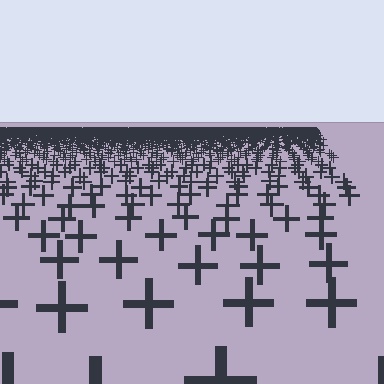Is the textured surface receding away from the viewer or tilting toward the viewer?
The surface is receding away from the viewer. Texture elements get smaller and denser toward the top.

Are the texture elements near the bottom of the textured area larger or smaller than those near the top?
Larger. Near the bottom, elements are closer to the viewer and appear at a bigger on-screen size.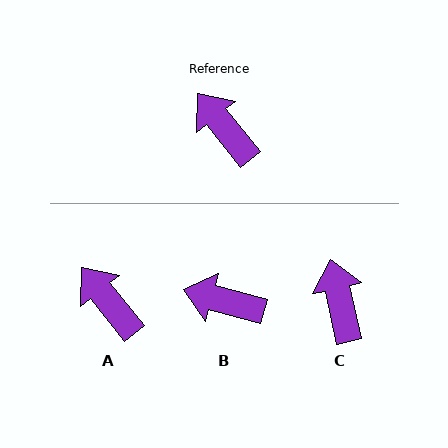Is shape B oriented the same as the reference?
No, it is off by about 36 degrees.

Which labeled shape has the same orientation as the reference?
A.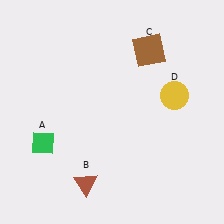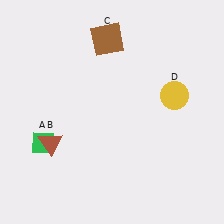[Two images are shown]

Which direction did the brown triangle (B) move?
The brown triangle (B) moved up.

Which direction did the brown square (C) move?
The brown square (C) moved left.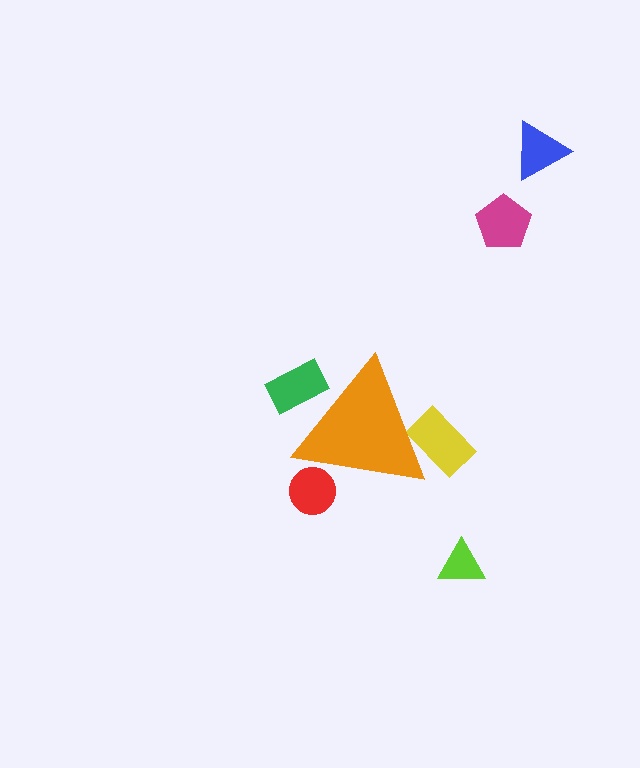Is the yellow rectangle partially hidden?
Yes, the yellow rectangle is partially hidden behind the orange triangle.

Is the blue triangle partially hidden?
No, the blue triangle is fully visible.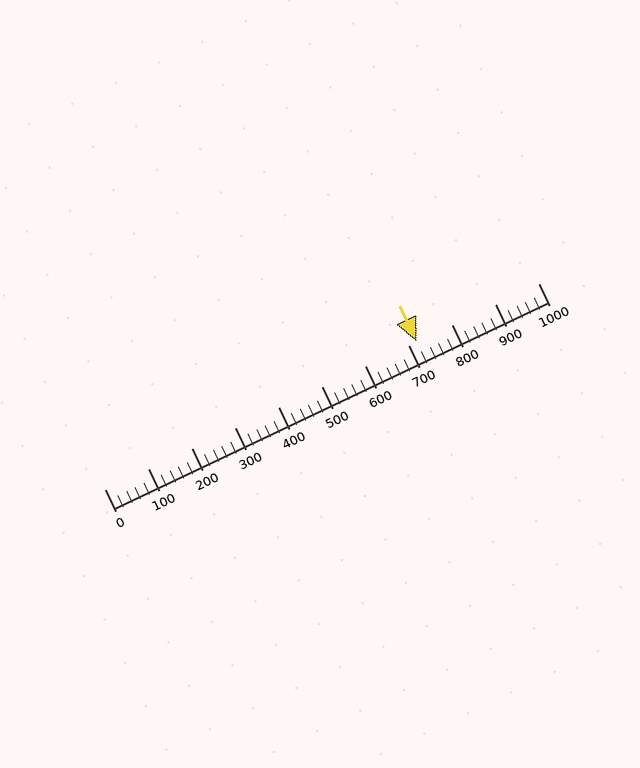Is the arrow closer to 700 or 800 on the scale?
The arrow is closer to 700.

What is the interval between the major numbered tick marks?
The major tick marks are spaced 100 units apart.